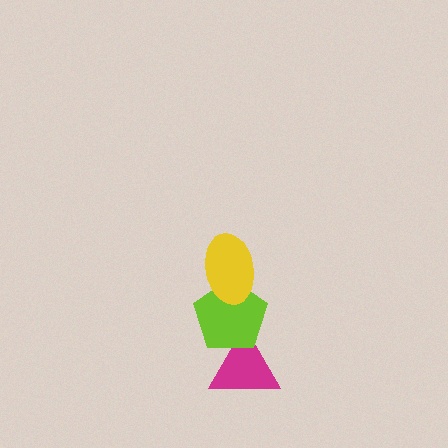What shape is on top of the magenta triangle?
The lime pentagon is on top of the magenta triangle.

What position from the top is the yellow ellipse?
The yellow ellipse is 1st from the top.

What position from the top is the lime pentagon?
The lime pentagon is 2nd from the top.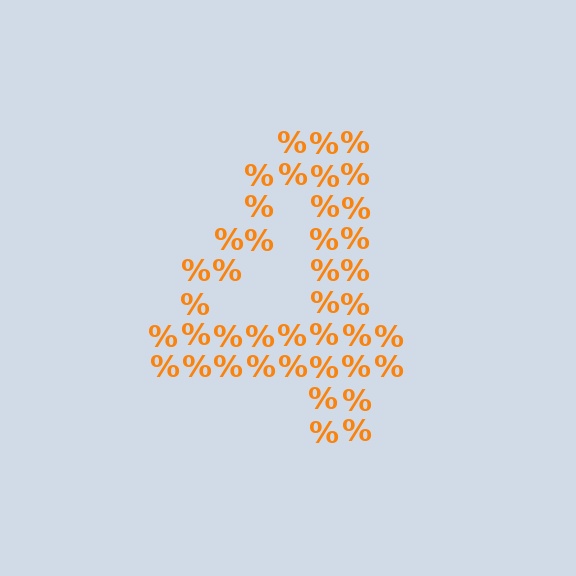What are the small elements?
The small elements are percent signs.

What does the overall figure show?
The overall figure shows the digit 4.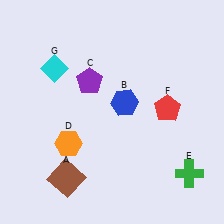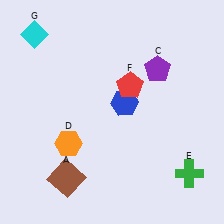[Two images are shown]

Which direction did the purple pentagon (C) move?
The purple pentagon (C) moved right.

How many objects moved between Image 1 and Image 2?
3 objects moved between the two images.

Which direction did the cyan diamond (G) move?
The cyan diamond (G) moved up.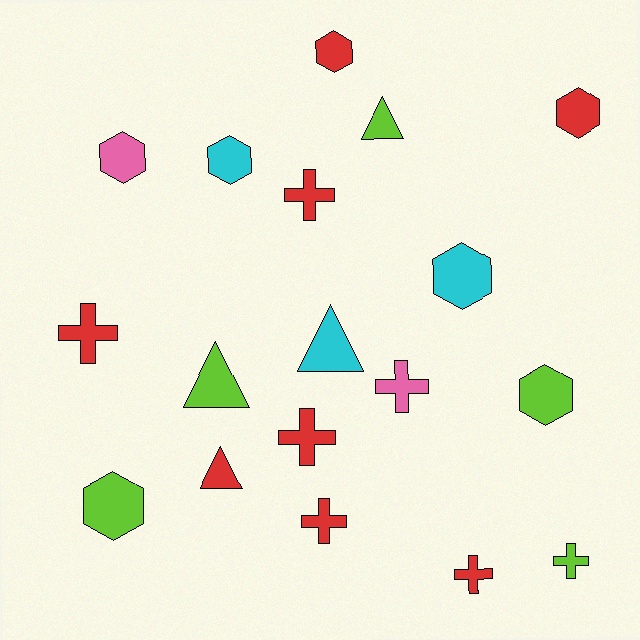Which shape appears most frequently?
Cross, with 7 objects.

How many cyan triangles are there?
There is 1 cyan triangle.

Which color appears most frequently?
Red, with 8 objects.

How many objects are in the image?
There are 18 objects.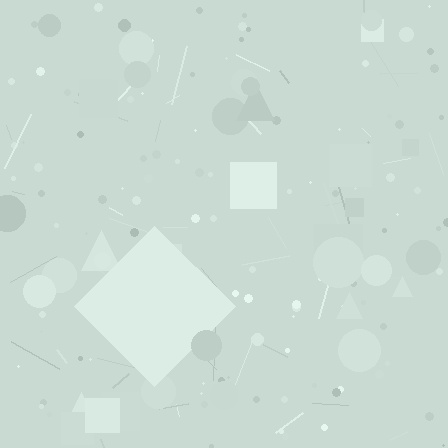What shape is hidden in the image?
A diamond is hidden in the image.